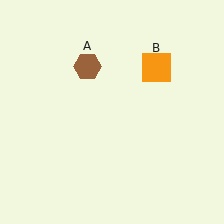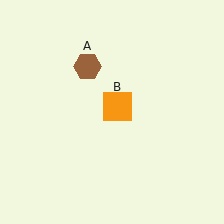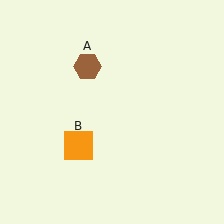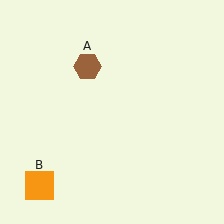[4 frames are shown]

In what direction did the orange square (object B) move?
The orange square (object B) moved down and to the left.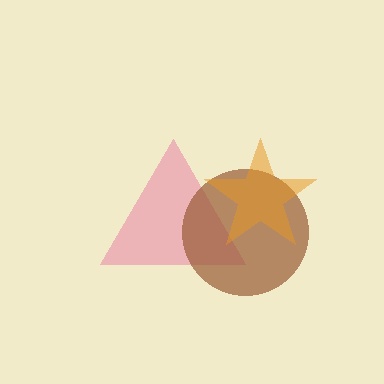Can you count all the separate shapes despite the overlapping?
Yes, there are 3 separate shapes.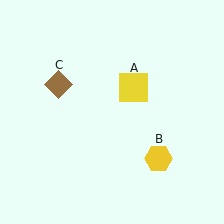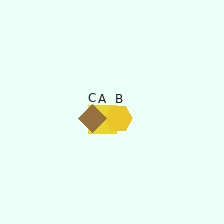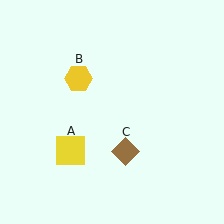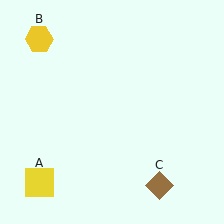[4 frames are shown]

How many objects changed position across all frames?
3 objects changed position: yellow square (object A), yellow hexagon (object B), brown diamond (object C).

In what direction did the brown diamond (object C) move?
The brown diamond (object C) moved down and to the right.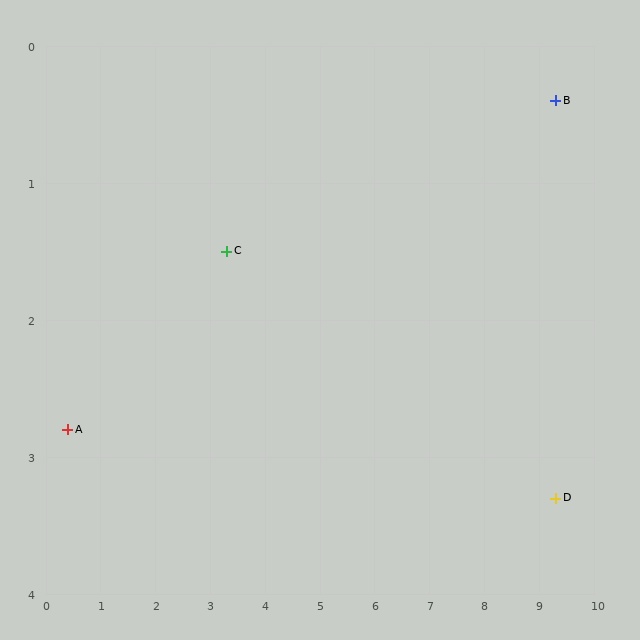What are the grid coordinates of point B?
Point B is at approximately (9.3, 0.4).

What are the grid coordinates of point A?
Point A is at approximately (0.4, 2.8).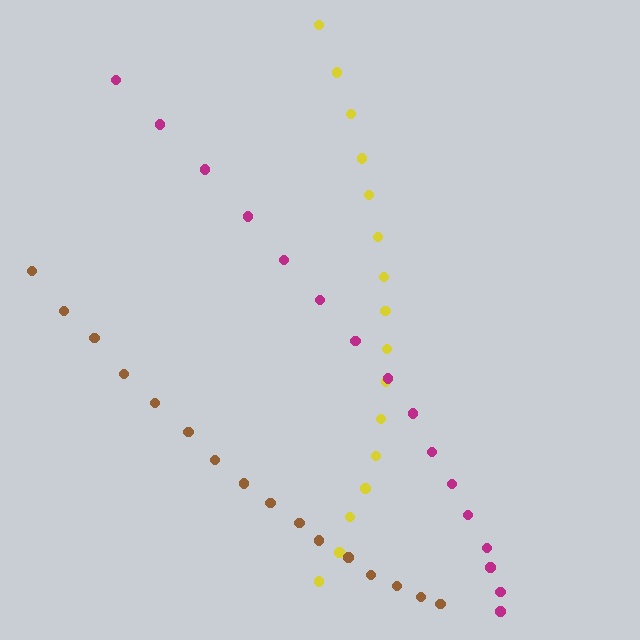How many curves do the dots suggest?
There are 3 distinct paths.